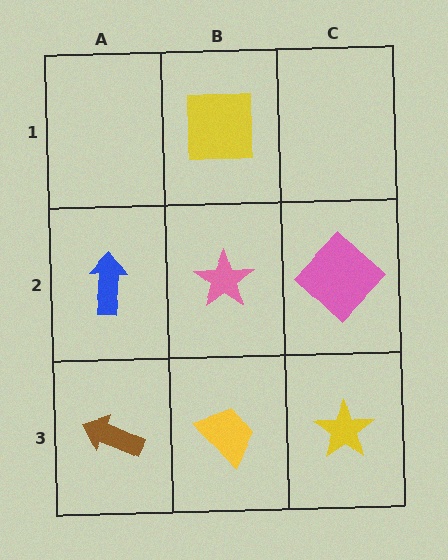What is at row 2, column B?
A pink star.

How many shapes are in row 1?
1 shape.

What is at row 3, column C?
A yellow star.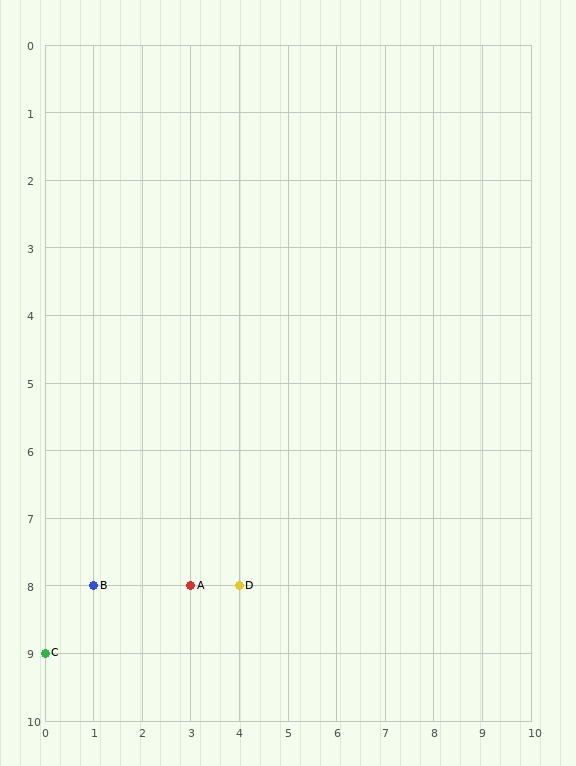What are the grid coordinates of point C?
Point C is at grid coordinates (0, 9).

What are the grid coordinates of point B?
Point B is at grid coordinates (1, 8).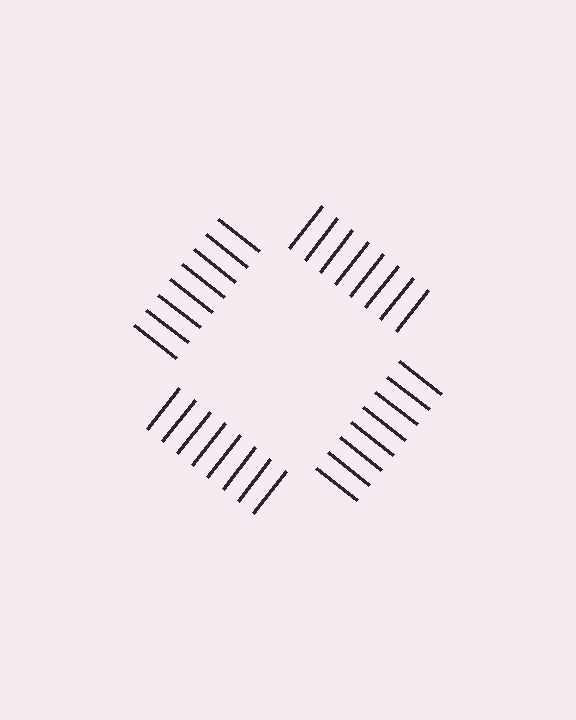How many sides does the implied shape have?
4 sides — the line-ends trace a square.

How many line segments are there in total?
32 — 8 along each of the 4 edges.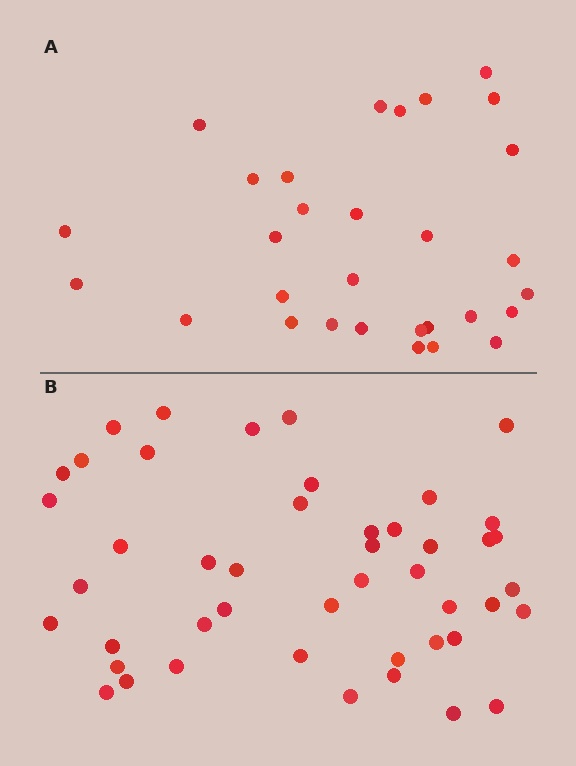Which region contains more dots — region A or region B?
Region B (the bottom region) has more dots.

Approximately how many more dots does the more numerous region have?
Region B has approximately 15 more dots than region A.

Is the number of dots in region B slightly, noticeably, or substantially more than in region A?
Region B has substantially more. The ratio is roughly 1.5 to 1.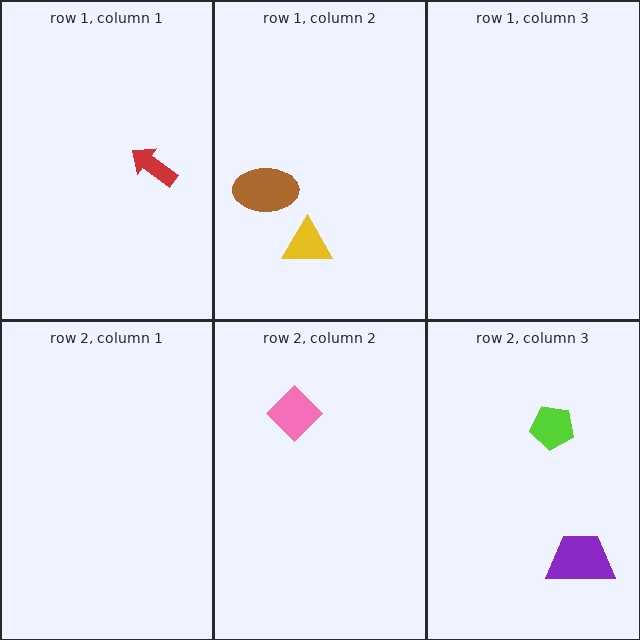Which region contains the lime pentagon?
The row 2, column 3 region.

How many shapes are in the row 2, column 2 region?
1.